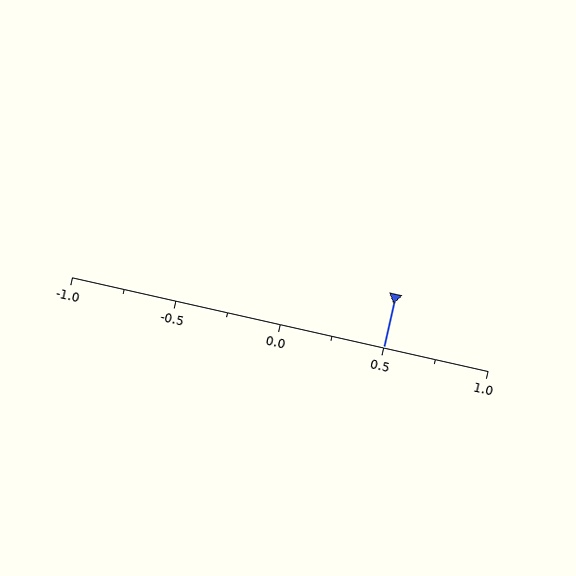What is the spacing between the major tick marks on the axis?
The major ticks are spaced 0.5 apart.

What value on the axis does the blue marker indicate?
The marker indicates approximately 0.5.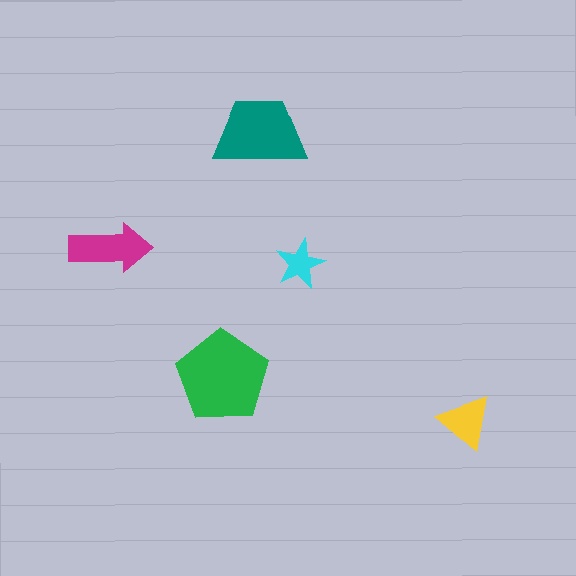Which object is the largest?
The green pentagon.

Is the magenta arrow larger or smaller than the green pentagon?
Smaller.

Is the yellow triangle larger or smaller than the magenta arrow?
Smaller.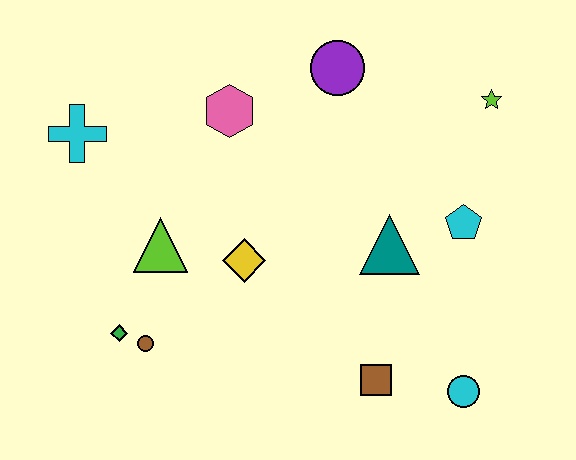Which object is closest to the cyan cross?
The lime triangle is closest to the cyan cross.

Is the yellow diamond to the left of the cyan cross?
No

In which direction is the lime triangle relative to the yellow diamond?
The lime triangle is to the left of the yellow diamond.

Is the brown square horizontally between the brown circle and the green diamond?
No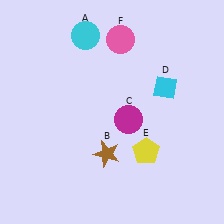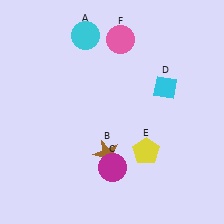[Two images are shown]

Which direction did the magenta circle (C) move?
The magenta circle (C) moved down.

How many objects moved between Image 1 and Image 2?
1 object moved between the two images.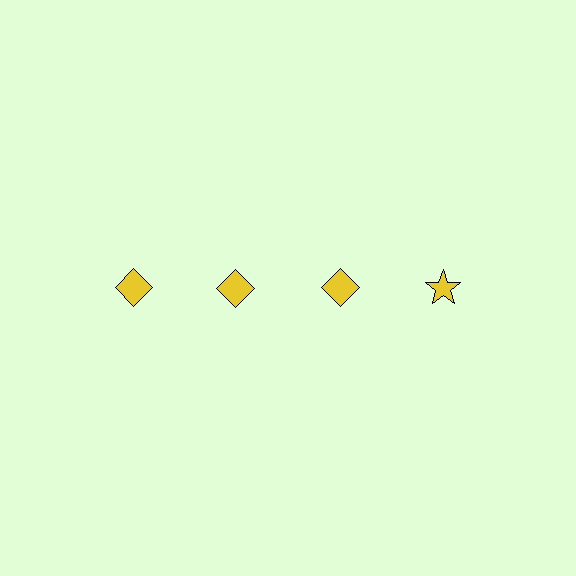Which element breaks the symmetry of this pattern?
The yellow star in the top row, second from right column breaks the symmetry. All other shapes are yellow diamonds.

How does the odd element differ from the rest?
It has a different shape: star instead of diamond.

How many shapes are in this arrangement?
There are 4 shapes arranged in a grid pattern.